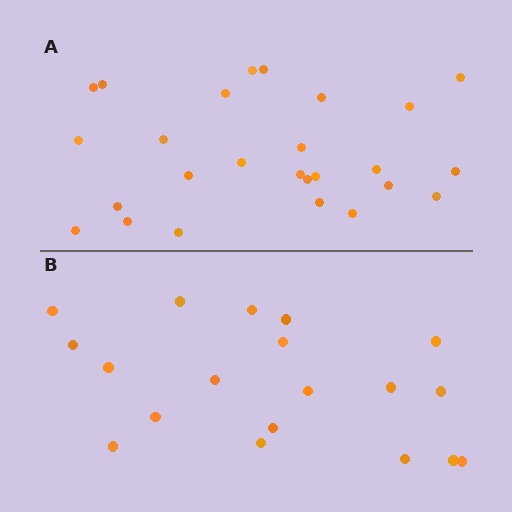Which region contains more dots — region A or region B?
Region A (the top region) has more dots.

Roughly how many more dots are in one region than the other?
Region A has roughly 8 or so more dots than region B.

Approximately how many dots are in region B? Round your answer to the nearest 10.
About 20 dots. (The exact count is 19, which rounds to 20.)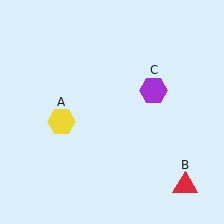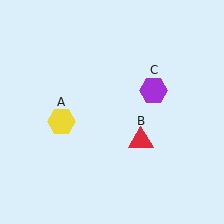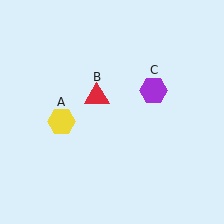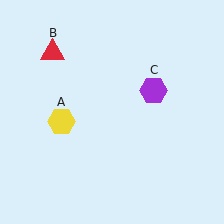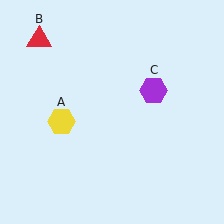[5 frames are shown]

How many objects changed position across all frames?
1 object changed position: red triangle (object B).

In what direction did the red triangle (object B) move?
The red triangle (object B) moved up and to the left.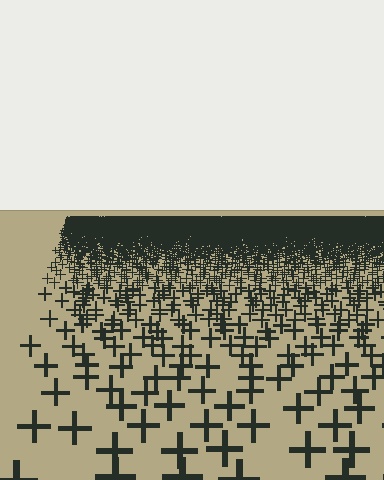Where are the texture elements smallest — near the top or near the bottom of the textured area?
Near the top.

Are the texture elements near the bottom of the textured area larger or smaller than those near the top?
Larger. Near the bottom, elements are closer to the viewer and appear at a bigger on-screen size.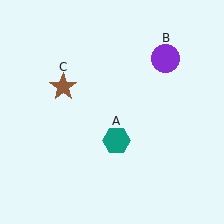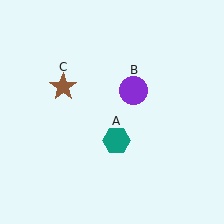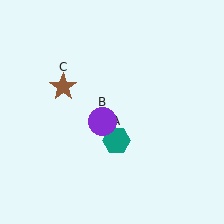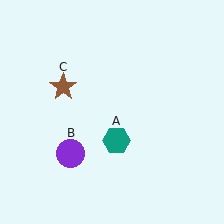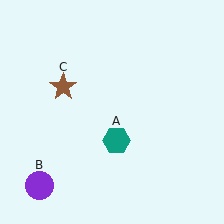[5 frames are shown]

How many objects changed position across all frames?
1 object changed position: purple circle (object B).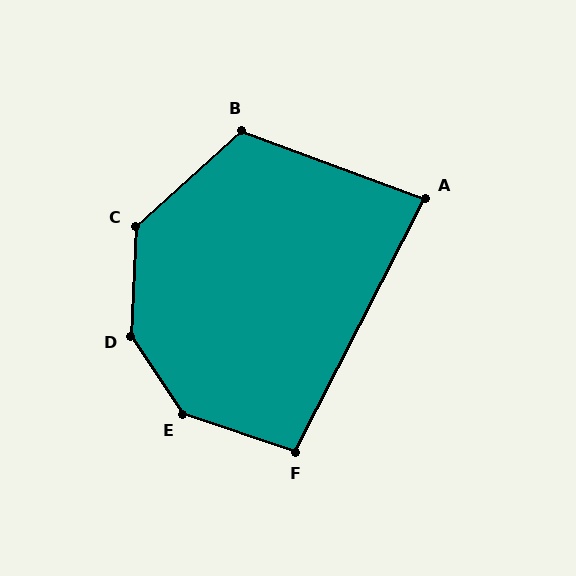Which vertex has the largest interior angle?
D, at approximately 144 degrees.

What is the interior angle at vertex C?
Approximately 135 degrees (obtuse).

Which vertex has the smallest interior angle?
A, at approximately 83 degrees.